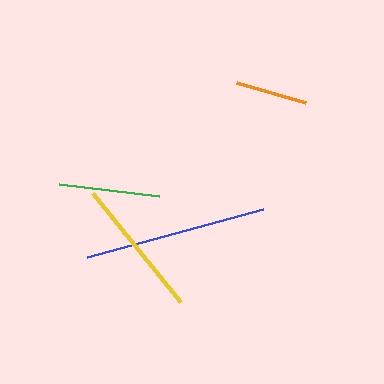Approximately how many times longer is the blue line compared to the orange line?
The blue line is approximately 2.6 times the length of the orange line.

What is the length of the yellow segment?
The yellow segment is approximately 141 pixels long.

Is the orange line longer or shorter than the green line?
The green line is longer than the orange line.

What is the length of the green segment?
The green segment is approximately 101 pixels long.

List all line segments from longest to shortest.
From longest to shortest: blue, yellow, green, orange.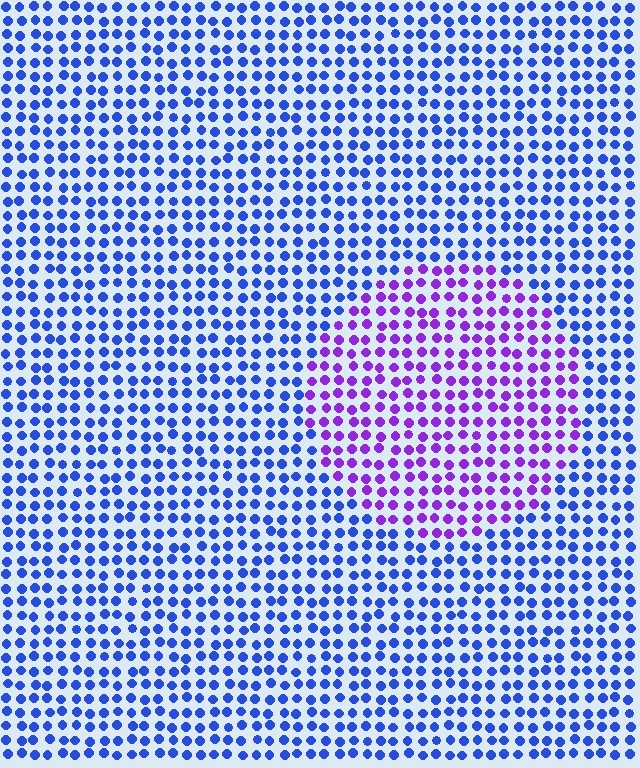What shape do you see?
I see a circle.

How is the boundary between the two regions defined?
The boundary is defined purely by a slight shift in hue (about 49 degrees). Spacing, size, and orientation are identical on both sides.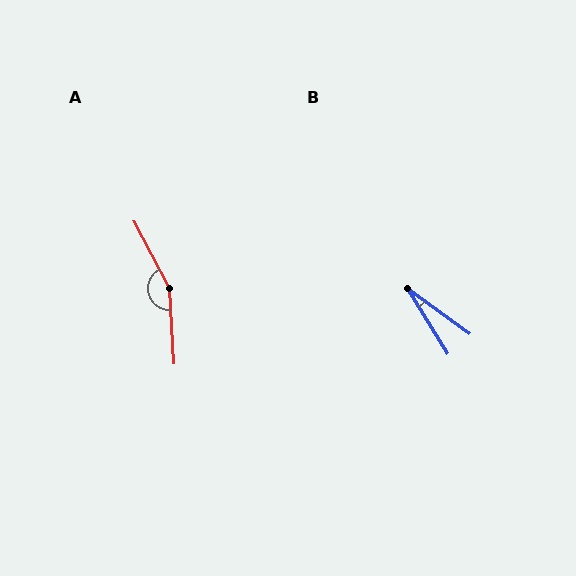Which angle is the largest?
A, at approximately 156 degrees.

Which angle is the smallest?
B, at approximately 22 degrees.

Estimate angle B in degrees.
Approximately 22 degrees.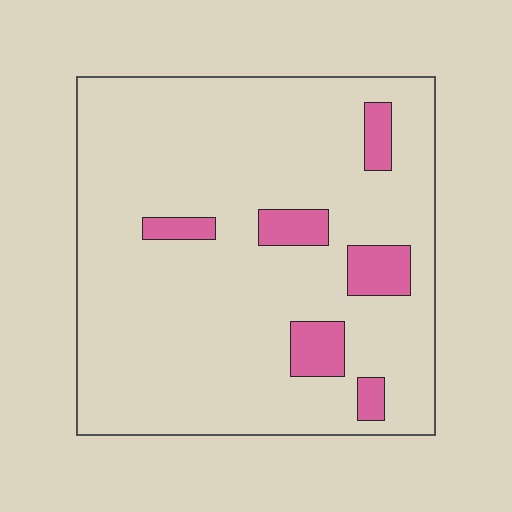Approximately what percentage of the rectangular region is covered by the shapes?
Approximately 10%.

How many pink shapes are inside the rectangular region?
6.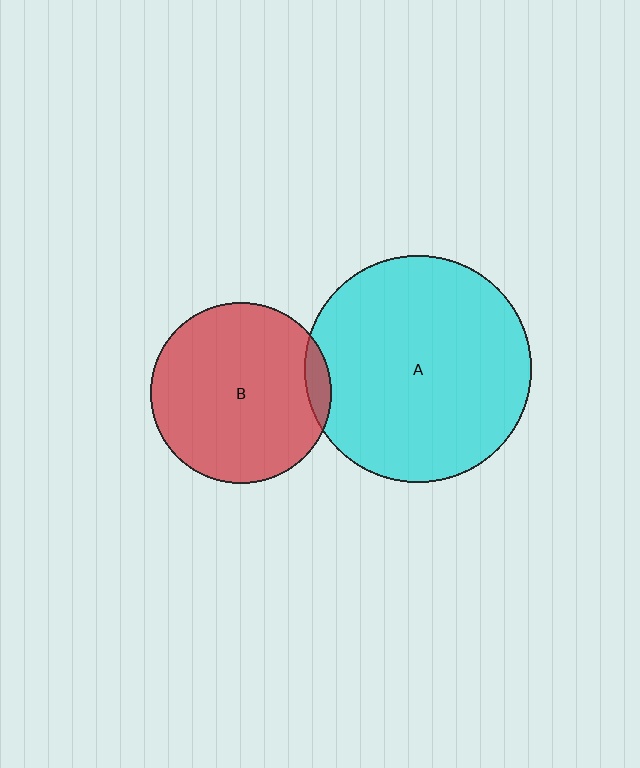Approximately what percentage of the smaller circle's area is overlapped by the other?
Approximately 5%.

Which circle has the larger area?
Circle A (cyan).